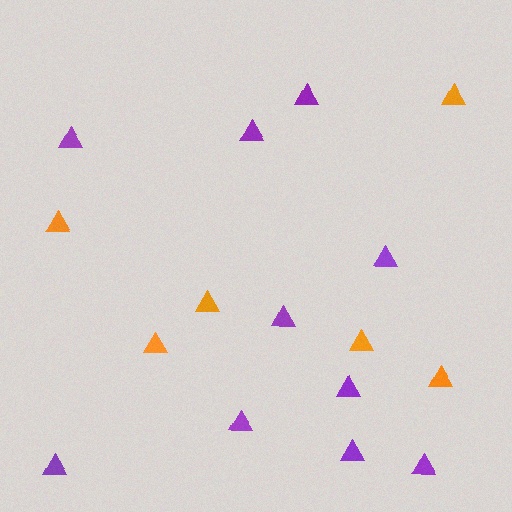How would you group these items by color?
There are 2 groups: one group of purple triangles (10) and one group of orange triangles (6).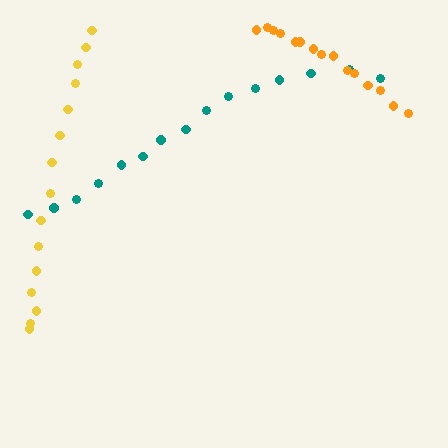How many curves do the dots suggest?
There are 3 distinct paths.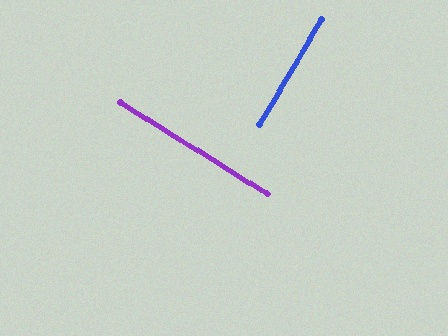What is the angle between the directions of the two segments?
Approximately 88 degrees.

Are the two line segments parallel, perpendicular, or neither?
Perpendicular — they meet at approximately 88°.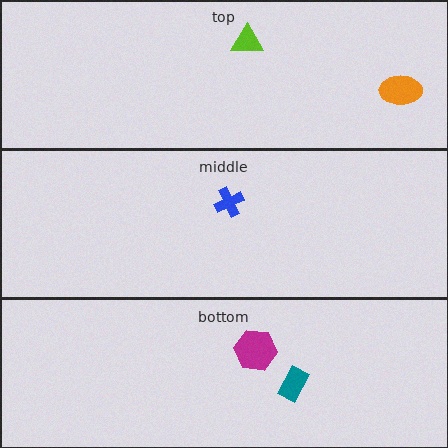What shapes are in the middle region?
The blue cross.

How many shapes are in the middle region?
1.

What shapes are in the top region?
The orange ellipse, the lime triangle.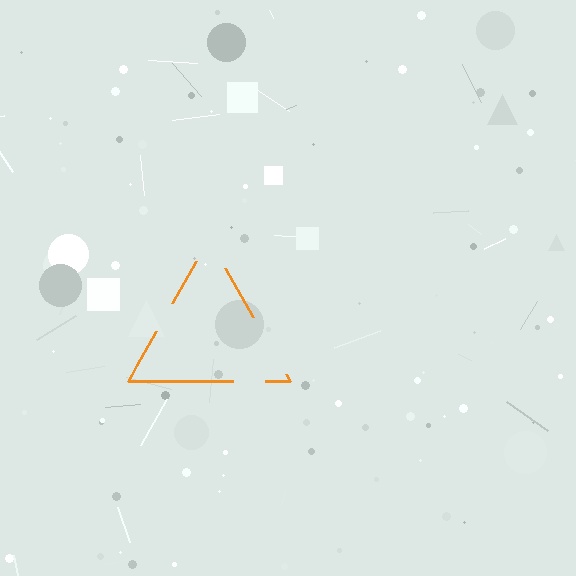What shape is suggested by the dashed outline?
The dashed outline suggests a triangle.